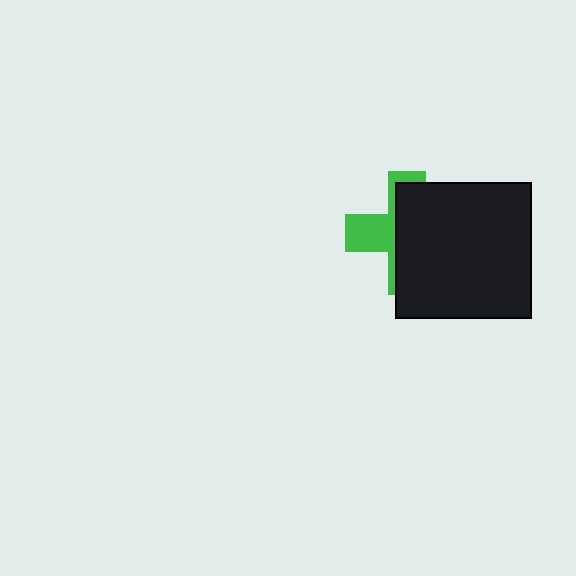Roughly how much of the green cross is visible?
A small part of it is visible (roughly 36%).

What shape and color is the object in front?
The object in front is a black square.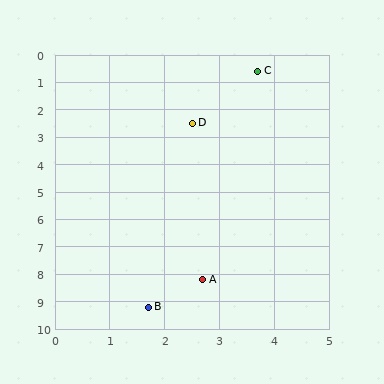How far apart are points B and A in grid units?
Points B and A are about 1.4 grid units apart.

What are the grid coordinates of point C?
Point C is at approximately (3.7, 0.6).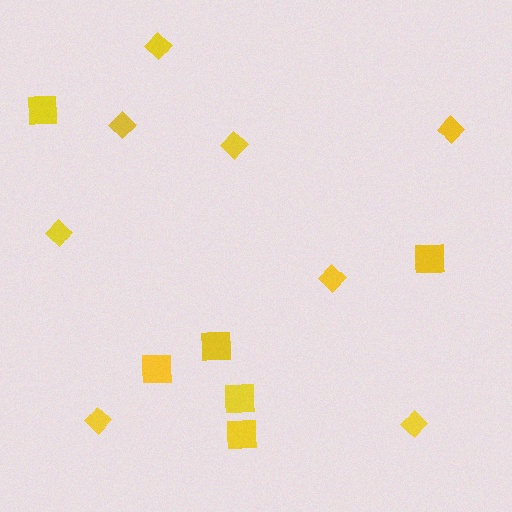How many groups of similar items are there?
There are 2 groups: one group of diamonds (8) and one group of squares (6).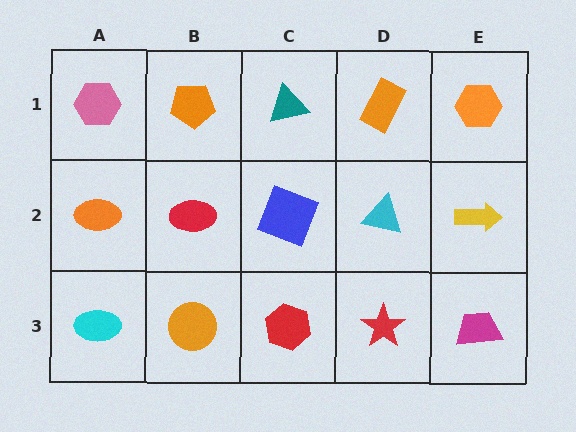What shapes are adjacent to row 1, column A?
An orange ellipse (row 2, column A), an orange pentagon (row 1, column B).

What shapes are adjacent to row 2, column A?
A pink hexagon (row 1, column A), a cyan ellipse (row 3, column A), a red ellipse (row 2, column B).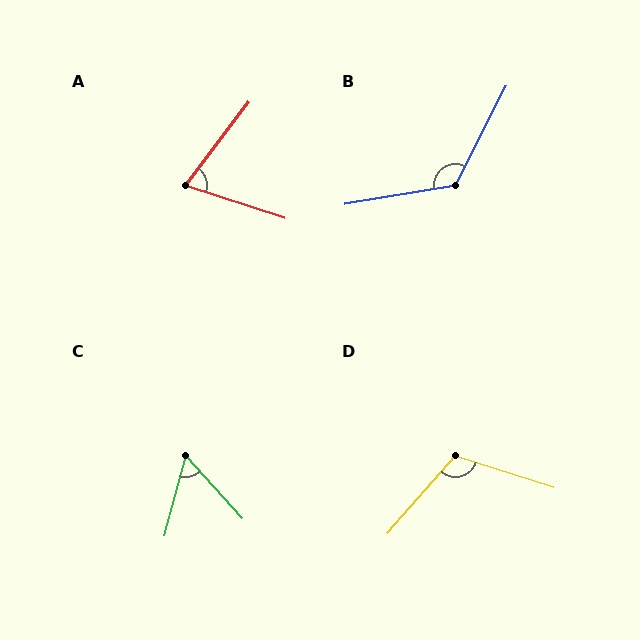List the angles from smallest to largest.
C (57°), A (71°), D (113°), B (126°).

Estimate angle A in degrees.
Approximately 71 degrees.